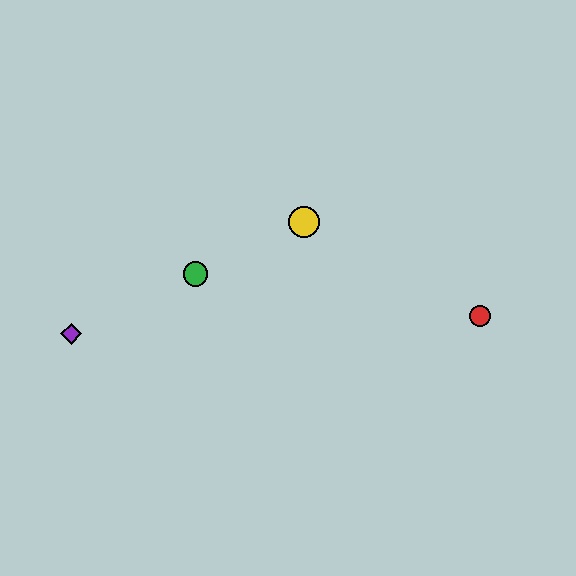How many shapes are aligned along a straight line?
4 shapes (the blue diamond, the green circle, the yellow circle, the purple diamond) are aligned along a straight line.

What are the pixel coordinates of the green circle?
The green circle is at (195, 274).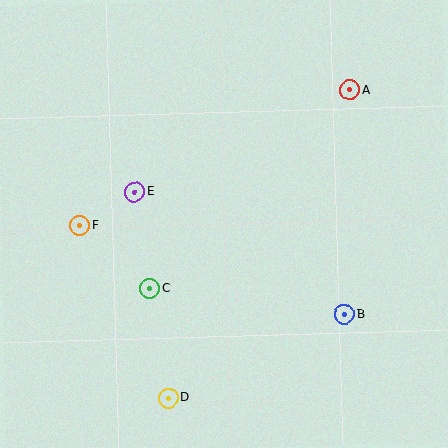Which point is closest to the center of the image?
Point E at (135, 192) is closest to the center.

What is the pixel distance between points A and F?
The distance between A and F is 303 pixels.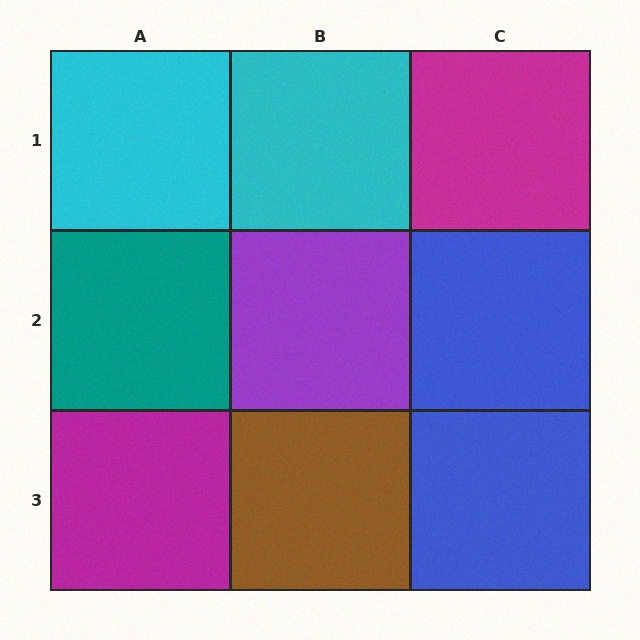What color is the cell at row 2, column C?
Blue.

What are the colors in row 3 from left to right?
Magenta, brown, blue.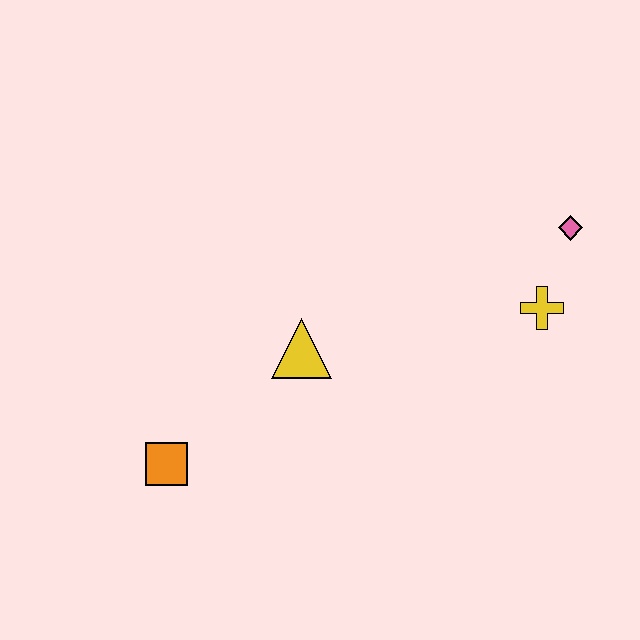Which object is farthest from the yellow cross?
The orange square is farthest from the yellow cross.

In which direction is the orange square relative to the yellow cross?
The orange square is to the left of the yellow cross.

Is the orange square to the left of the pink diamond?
Yes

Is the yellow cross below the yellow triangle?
No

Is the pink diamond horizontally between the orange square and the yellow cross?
No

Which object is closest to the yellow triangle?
The orange square is closest to the yellow triangle.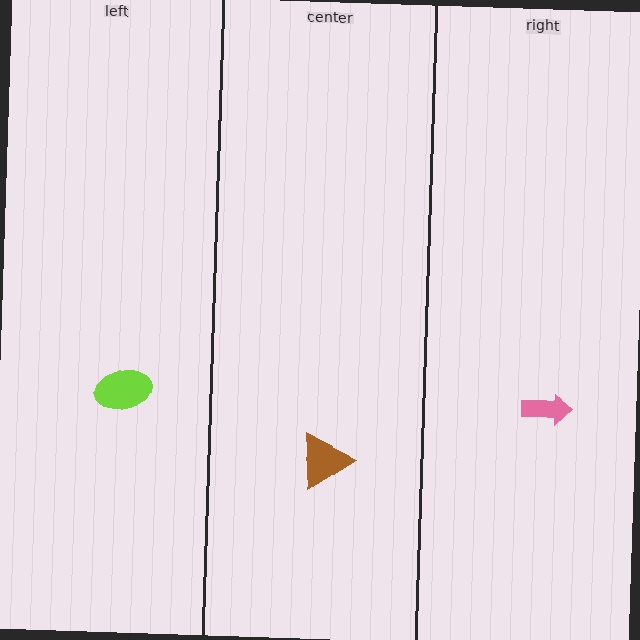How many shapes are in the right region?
1.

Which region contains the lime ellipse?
The left region.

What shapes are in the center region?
The brown triangle.